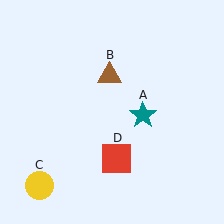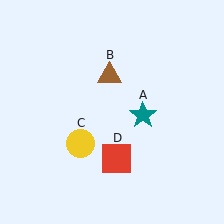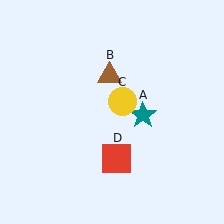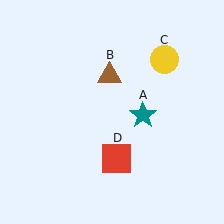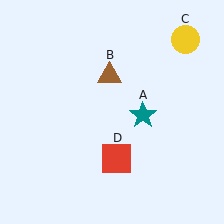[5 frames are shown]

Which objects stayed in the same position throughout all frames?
Teal star (object A) and brown triangle (object B) and red square (object D) remained stationary.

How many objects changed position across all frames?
1 object changed position: yellow circle (object C).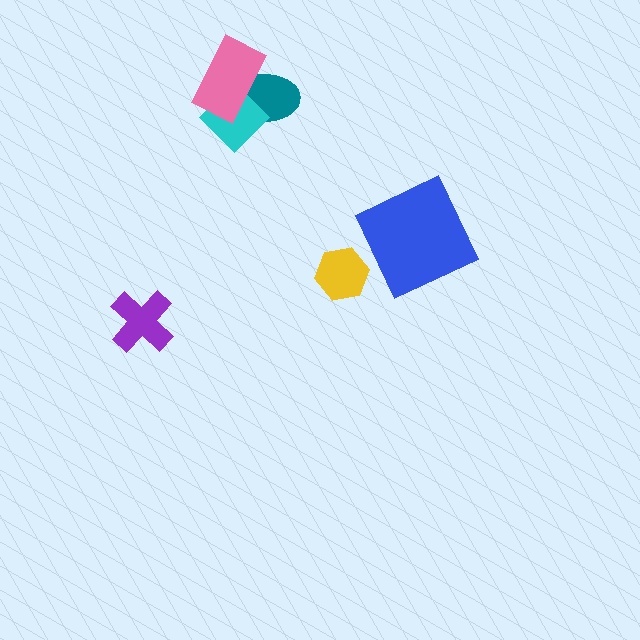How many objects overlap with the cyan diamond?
2 objects overlap with the cyan diamond.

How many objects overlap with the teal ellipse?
2 objects overlap with the teal ellipse.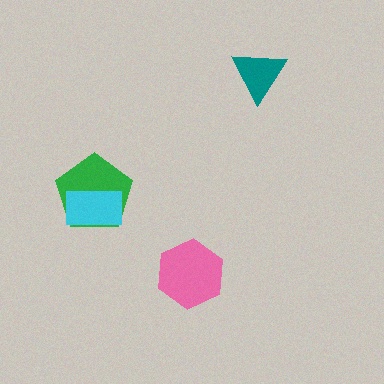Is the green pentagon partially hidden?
Yes, it is partially covered by another shape.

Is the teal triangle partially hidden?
No, no other shape covers it.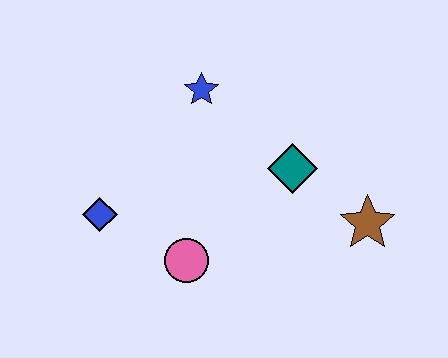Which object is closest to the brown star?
The teal diamond is closest to the brown star.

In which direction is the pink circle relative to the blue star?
The pink circle is below the blue star.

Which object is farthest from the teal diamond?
The blue diamond is farthest from the teal diamond.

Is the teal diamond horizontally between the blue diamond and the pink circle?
No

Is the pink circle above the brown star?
No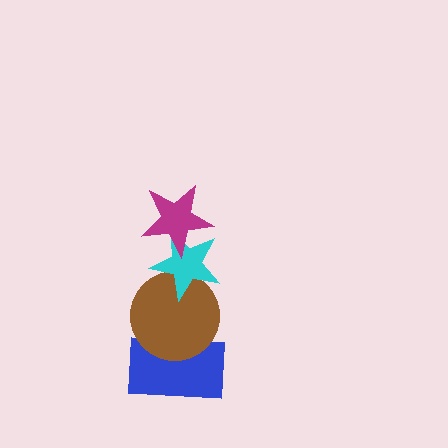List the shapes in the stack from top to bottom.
From top to bottom: the magenta star, the cyan star, the brown circle, the blue rectangle.